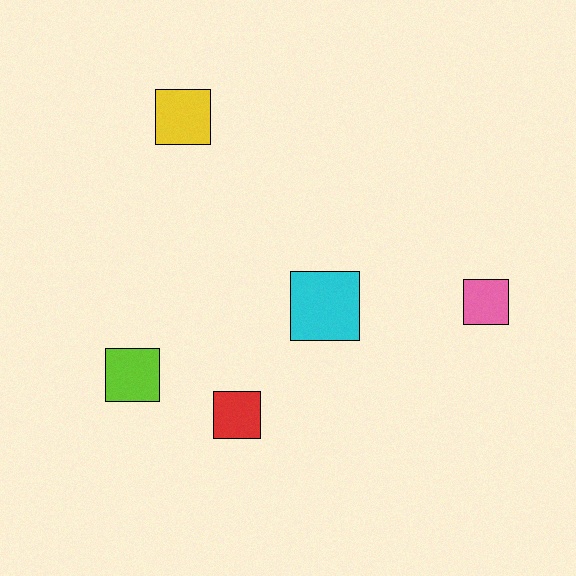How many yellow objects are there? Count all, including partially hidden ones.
There is 1 yellow object.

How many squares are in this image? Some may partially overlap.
There are 5 squares.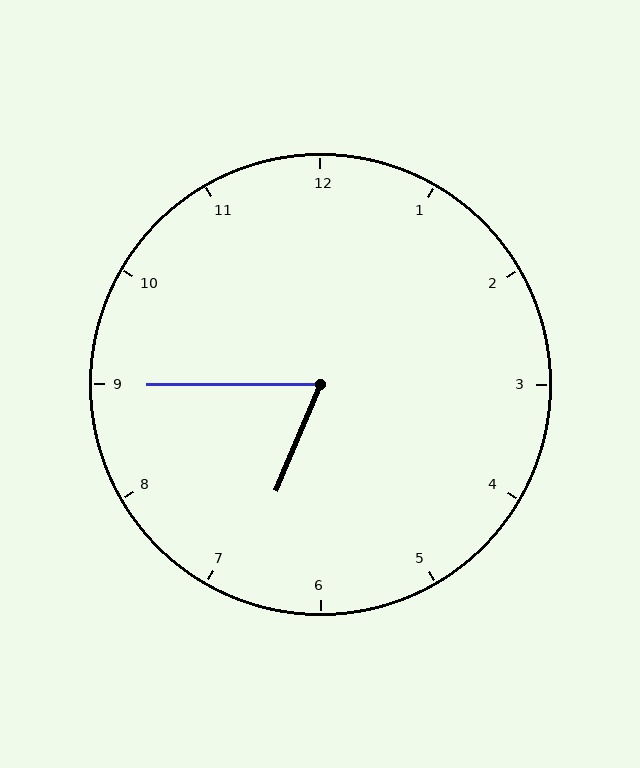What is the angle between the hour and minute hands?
Approximately 68 degrees.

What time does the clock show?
6:45.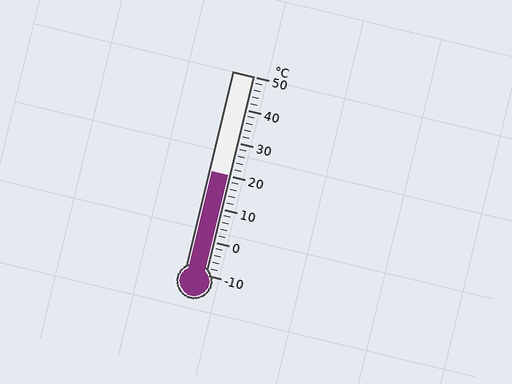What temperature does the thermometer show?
The thermometer shows approximately 20°C.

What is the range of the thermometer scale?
The thermometer scale ranges from -10°C to 50°C.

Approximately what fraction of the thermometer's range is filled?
The thermometer is filled to approximately 50% of its range.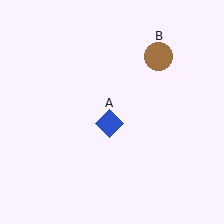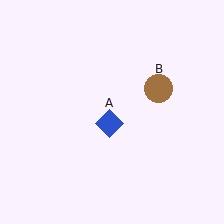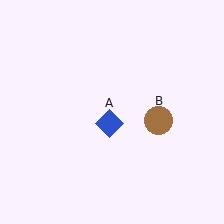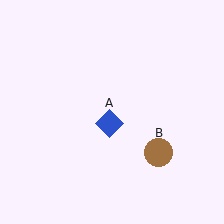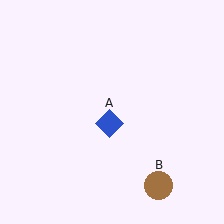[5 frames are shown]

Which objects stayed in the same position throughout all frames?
Blue diamond (object A) remained stationary.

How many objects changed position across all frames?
1 object changed position: brown circle (object B).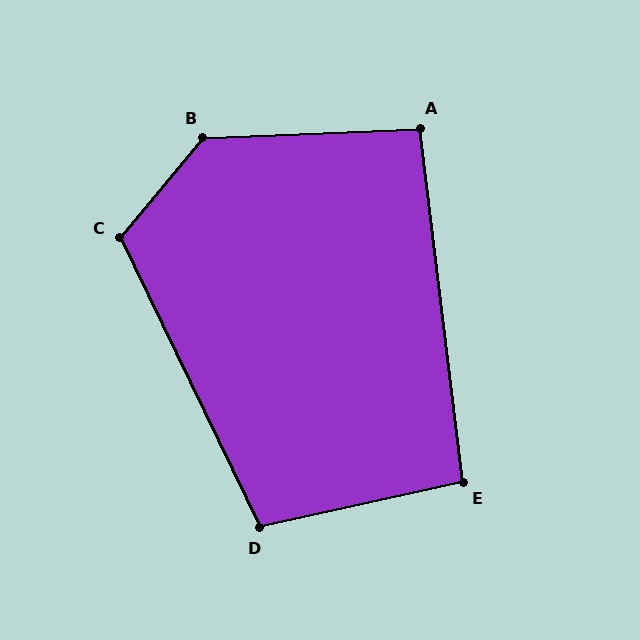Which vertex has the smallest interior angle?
A, at approximately 94 degrees.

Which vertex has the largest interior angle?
B, at approximately 132 degrees.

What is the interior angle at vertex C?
Approximately 114 degrees (obtuse).